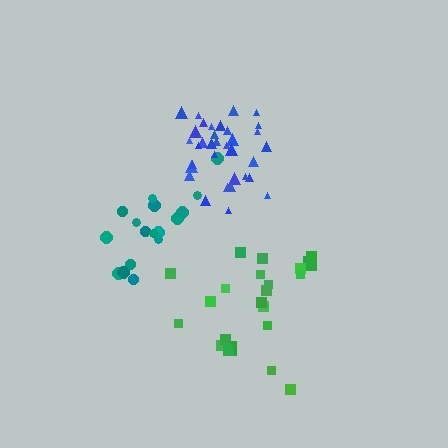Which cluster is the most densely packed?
Blue.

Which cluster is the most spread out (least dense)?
Teal.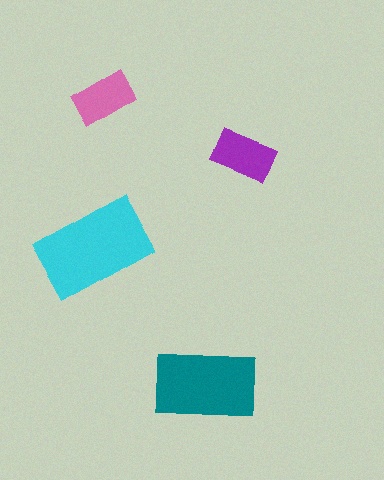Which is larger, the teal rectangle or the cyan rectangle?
The cyan one.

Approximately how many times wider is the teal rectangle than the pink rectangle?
About 1.5 times wider.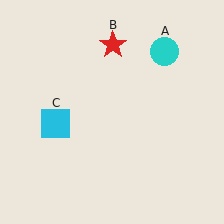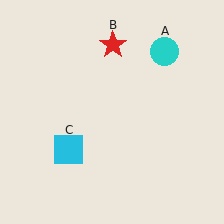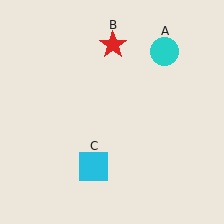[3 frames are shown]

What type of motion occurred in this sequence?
The cyan square (object C) rotated counterclockwise around the center of the scene.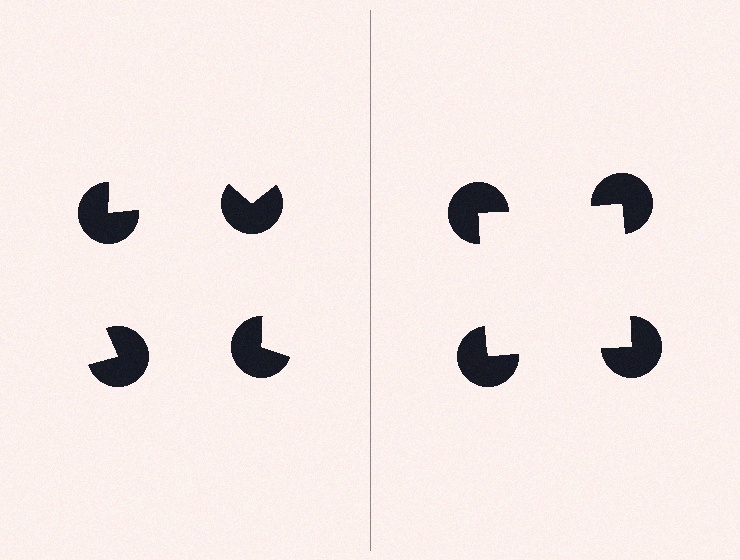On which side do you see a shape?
An illusory square appears on the right side. On the left side the wedge cuts are rotated, so no coherent shape forms.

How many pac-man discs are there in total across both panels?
8 — 4 on each side.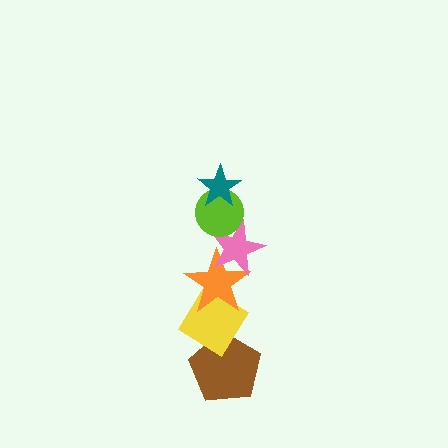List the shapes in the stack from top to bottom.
From top to bottom: the teal star, the lime circle, the pink star, the orange star, the yellow diamond, the brown pentagon.